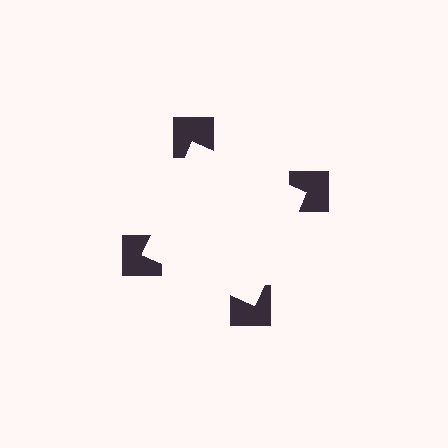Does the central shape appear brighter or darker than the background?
It typically appears slightly brighter than the background, even though no actual brightness change is drawn.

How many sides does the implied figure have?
4 sides.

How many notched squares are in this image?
There are 4 — one at each vertex of the illusory square.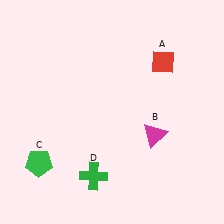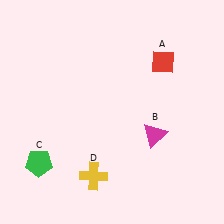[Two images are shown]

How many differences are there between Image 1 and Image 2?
There is 1 difference between the two images.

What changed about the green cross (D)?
In Image 1, D is green. In Image 2, it changed to yellow.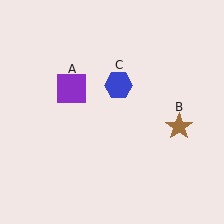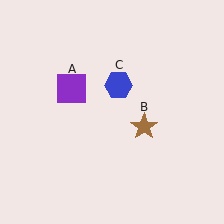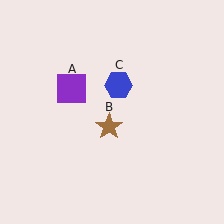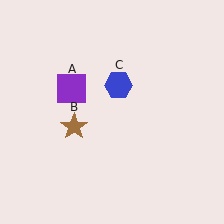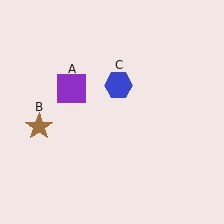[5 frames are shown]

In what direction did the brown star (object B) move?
The brown star (object B) moved left.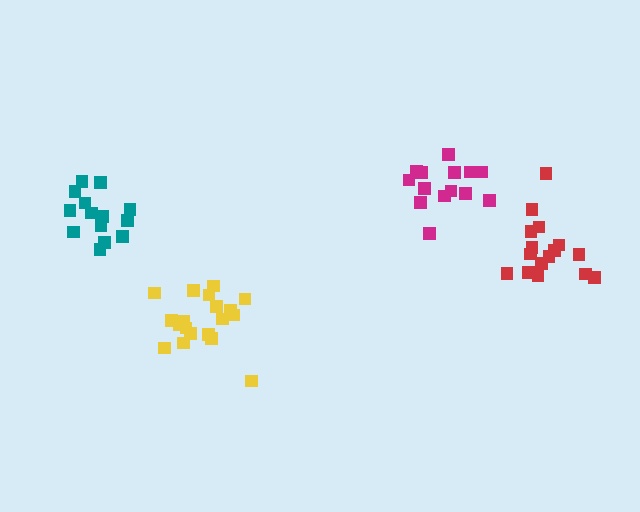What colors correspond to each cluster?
The clusters are colored: yellow, red, teal, magenta.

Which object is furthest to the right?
The red cluster is rightmost.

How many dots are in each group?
Group 1: 19 dots, Group 2: 16 dots, Group 3: 14 dots, Group 4: 14 dots (63 total).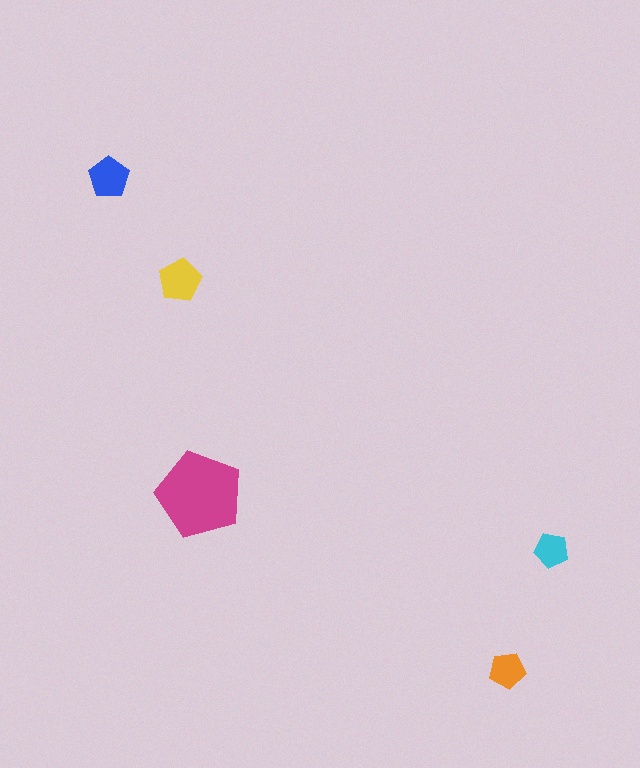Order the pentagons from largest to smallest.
the magenta one, the yellow one, the blue one, the orange one, the cyan one.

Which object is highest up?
The blue pentagon is topmost.